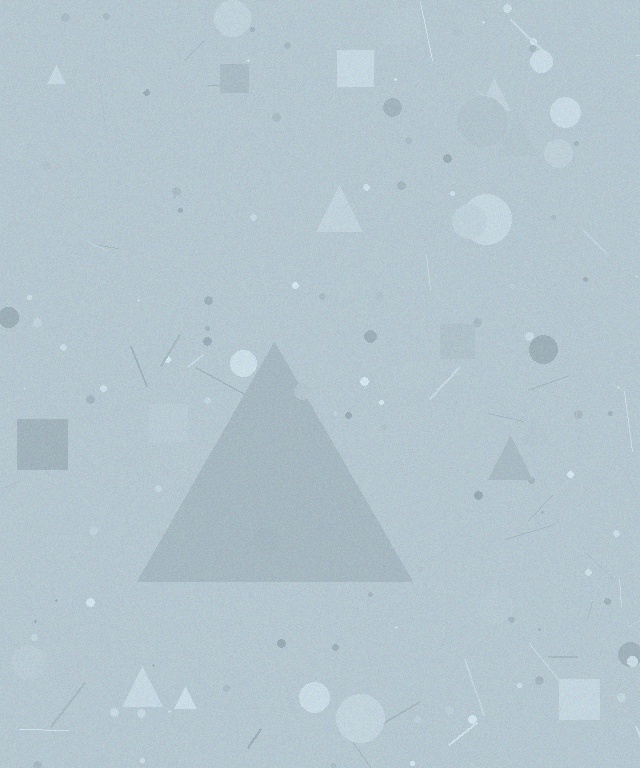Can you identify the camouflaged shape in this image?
The camouflaged shape is a triangle.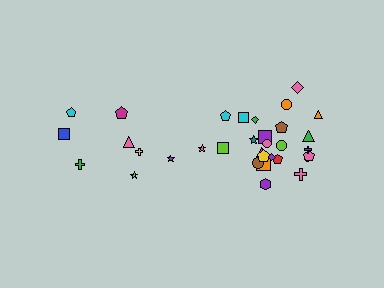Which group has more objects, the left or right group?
The right group.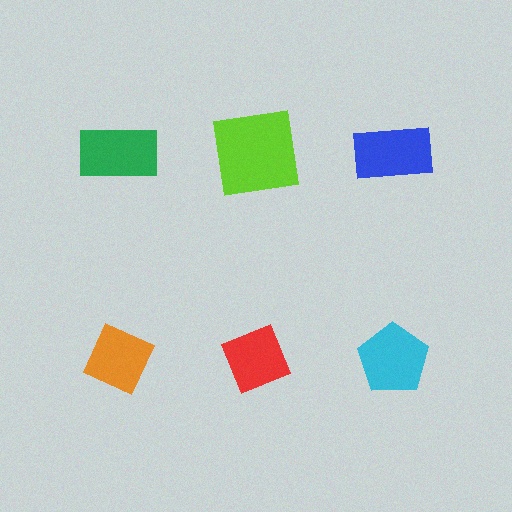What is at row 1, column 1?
A green rectangle.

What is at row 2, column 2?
A red diamond.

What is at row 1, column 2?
A lime square.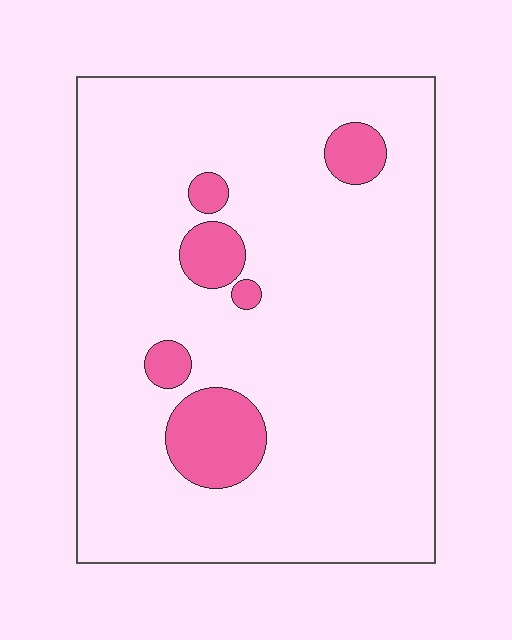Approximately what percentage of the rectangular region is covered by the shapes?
Approximately 10%.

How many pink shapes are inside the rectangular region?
6.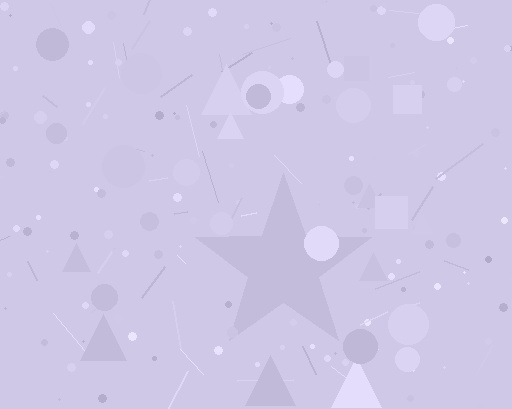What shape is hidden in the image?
A star is hidden in the image.